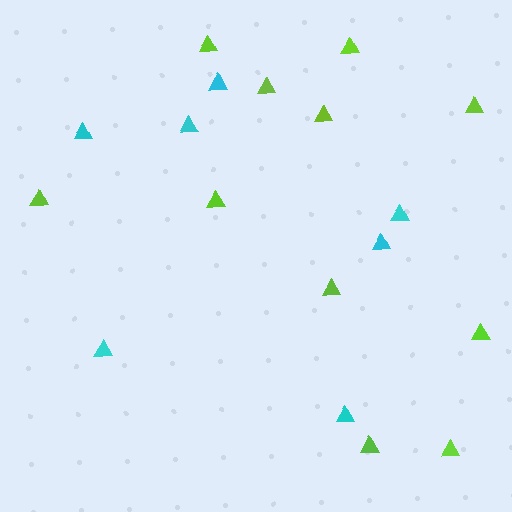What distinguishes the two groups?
There are 2 groups: one group of lime triangles (11) and one group of cyan triangles (7).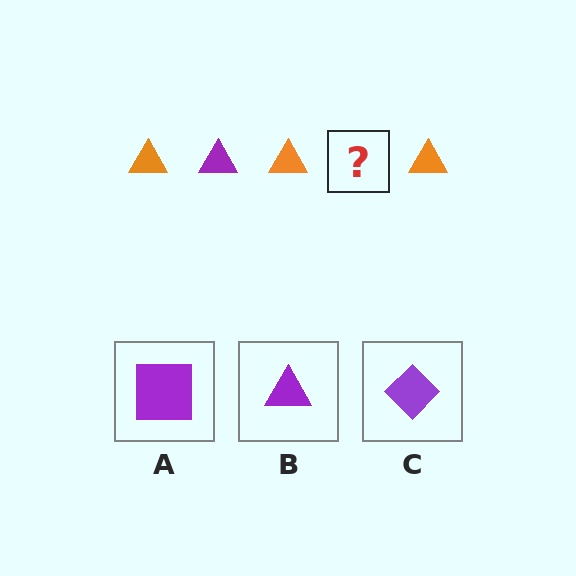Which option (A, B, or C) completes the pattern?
B.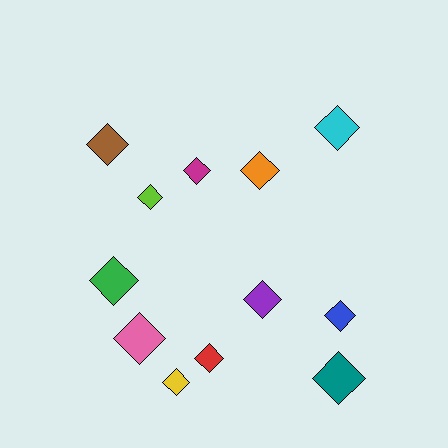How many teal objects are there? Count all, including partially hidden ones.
There is 1 teal object.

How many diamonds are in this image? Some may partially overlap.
There are 12 diamonds.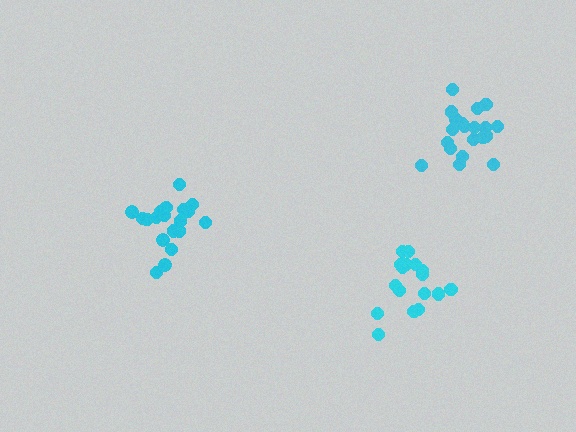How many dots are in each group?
Group 1: 20 dots, Group 2: 20 dots, Group 3: 17 dots (57 total).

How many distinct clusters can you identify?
There are 3 distinct clusters.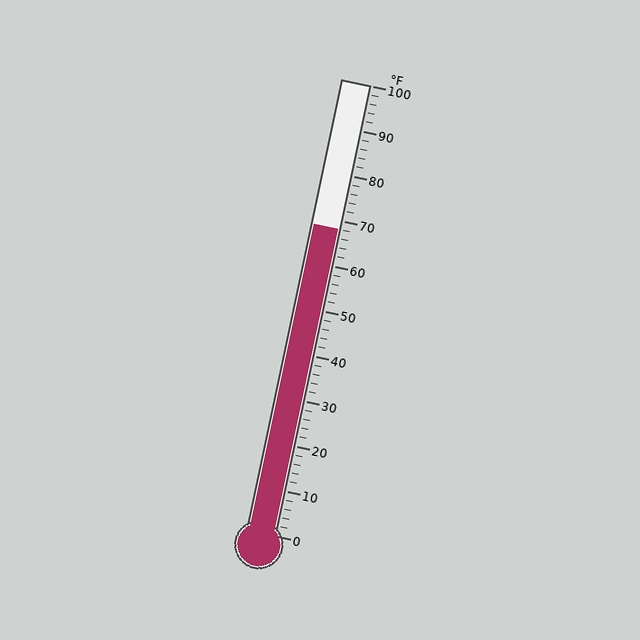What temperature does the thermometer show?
The thermometer shows approximately 68°F.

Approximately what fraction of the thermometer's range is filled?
The thermometer is filled to approximately 70% of its range.